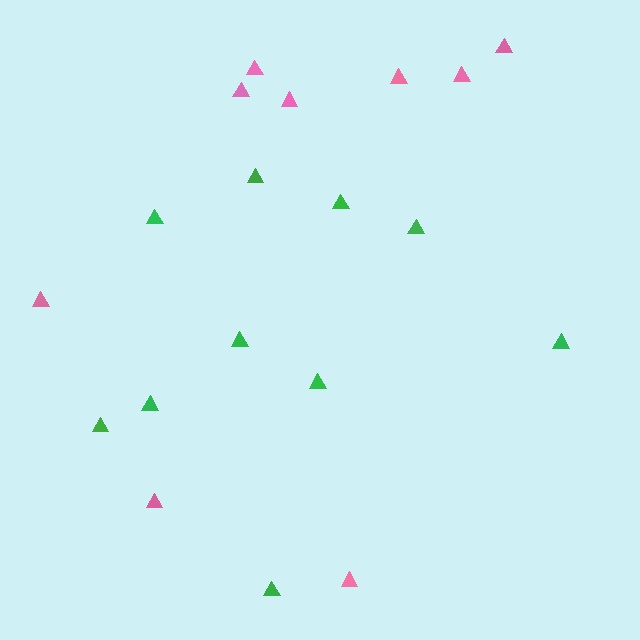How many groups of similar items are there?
There are 2 groups: one group of pink triangles (9) and one group of green triangles (10).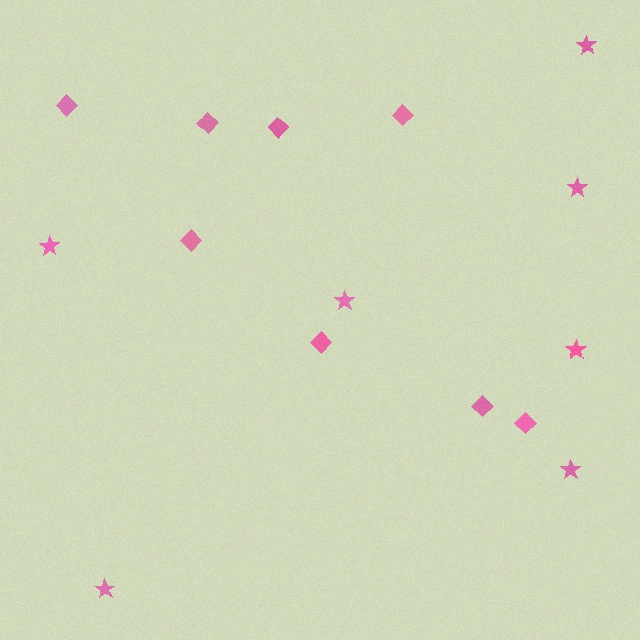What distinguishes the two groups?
There are 2 groups: one group of stars (7) and one group of diamonds (8).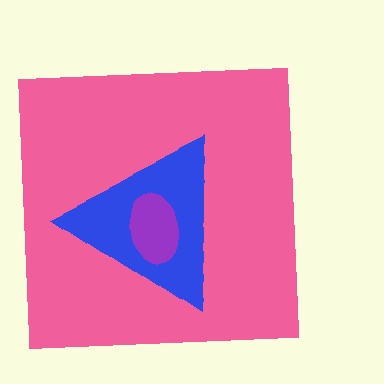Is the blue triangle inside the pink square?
Yes.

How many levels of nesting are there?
3.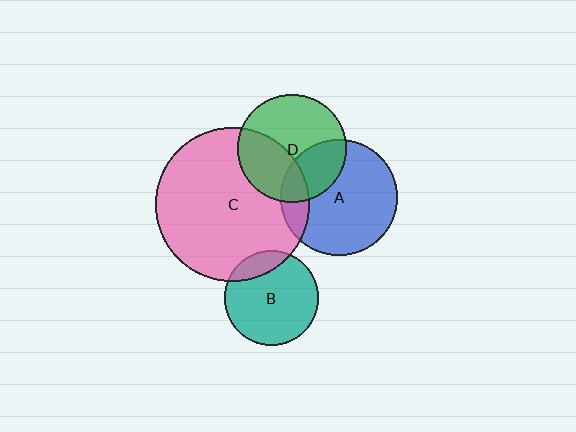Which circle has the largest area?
Circle C (pink).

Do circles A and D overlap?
Yes.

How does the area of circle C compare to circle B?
Approximately 2.7 times.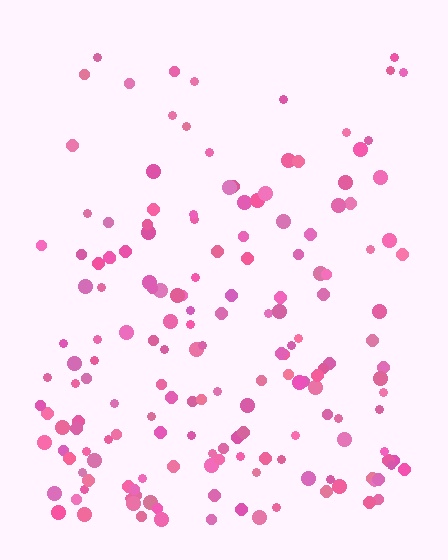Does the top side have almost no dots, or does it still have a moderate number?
Still a moderate number, just noticeably fewer than the bottom.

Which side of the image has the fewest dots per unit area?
The top.